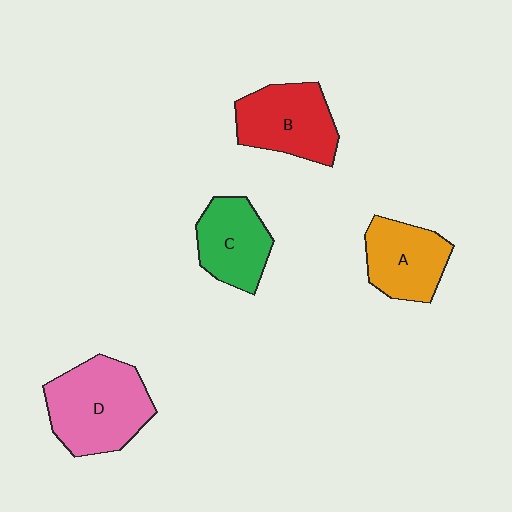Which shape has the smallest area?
Shape C (green).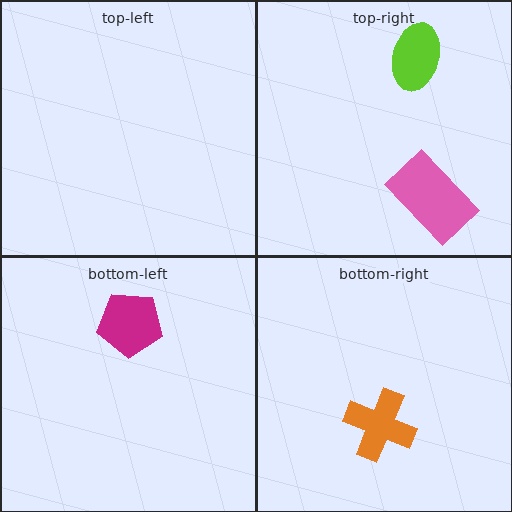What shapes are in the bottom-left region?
The magenta pentagon.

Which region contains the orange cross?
The bottom-right region.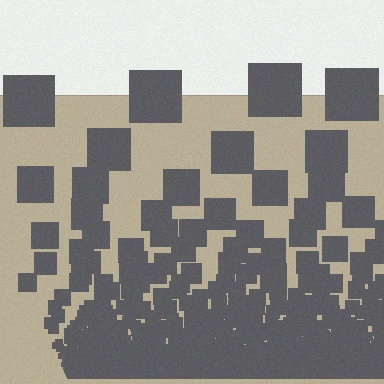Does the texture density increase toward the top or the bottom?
Density increases toward the bottom.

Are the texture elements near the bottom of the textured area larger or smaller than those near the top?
Smaller. The gradient is inverted — elements near the bottom are smaller and denser.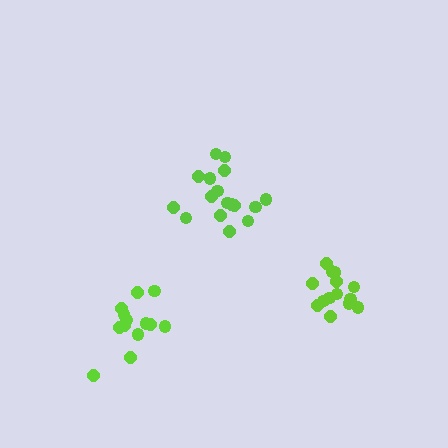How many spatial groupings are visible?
There are 3 spatial groupings.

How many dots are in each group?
Group 1: 17 dots, Group 2: 14 dots, Group 3: 13 dots (44 total).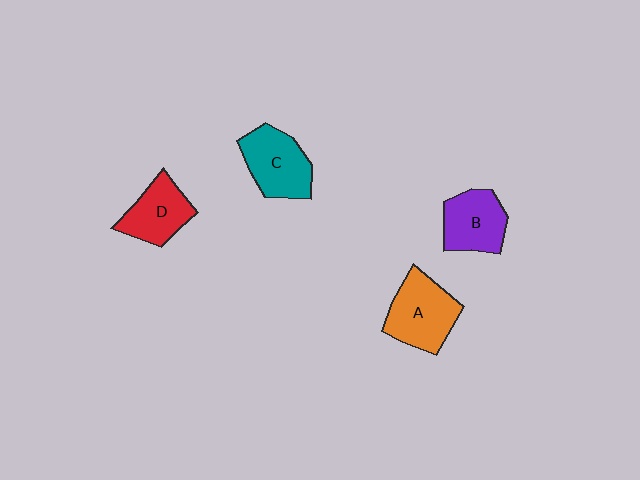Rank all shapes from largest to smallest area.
From largest to smallest: A (orange), C (teal), B (purple), D (red).